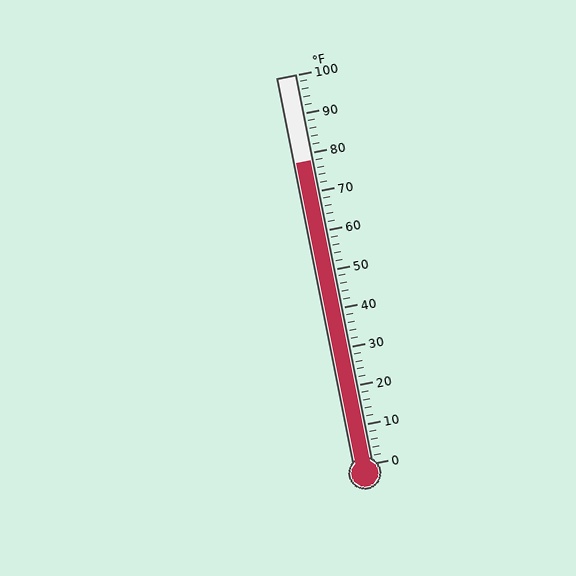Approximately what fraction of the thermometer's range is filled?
The thermometer is filled to approximately 80% of its range.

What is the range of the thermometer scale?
The thermometer scale ranges from 0°F to 100°F.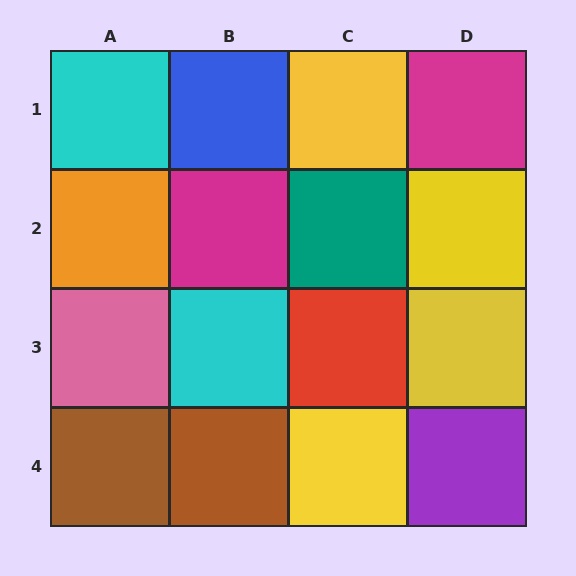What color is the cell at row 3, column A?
Pink.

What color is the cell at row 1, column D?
Magenta.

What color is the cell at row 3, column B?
Cyan.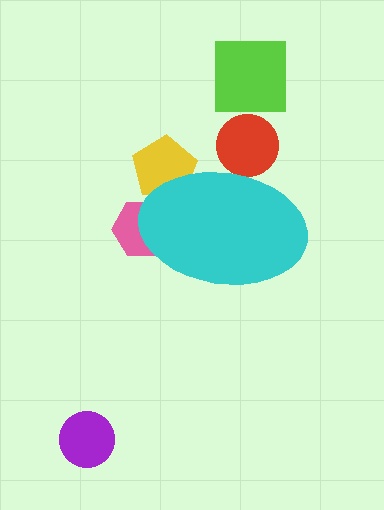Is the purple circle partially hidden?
No, the purple circle is fully visible.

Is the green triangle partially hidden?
Yes, the green triangle is partially hidden behind the cyan ellipse.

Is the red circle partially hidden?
Yes, the red circle is partially hidden behind the cyan ellipse.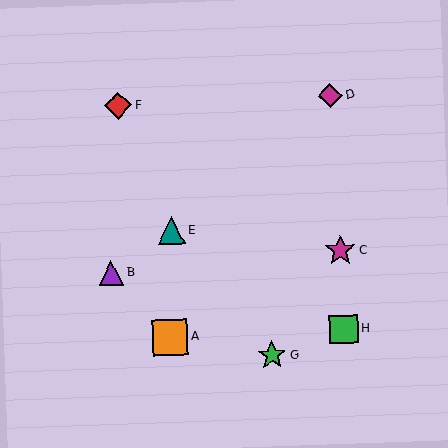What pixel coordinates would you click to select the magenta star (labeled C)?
Click at (340, 251) to select the magenta star C.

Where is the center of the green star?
The center of the green star is at (272, 355).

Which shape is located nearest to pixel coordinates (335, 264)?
The magenta star (labeled C) at (340, 251) is nearest to that location.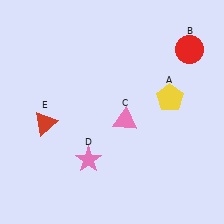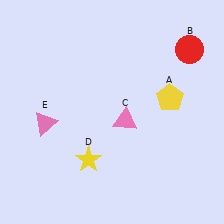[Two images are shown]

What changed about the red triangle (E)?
In Image 1, E is red. In Image 2, it changed to pink.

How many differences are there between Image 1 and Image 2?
There are 2 differences between the two images.